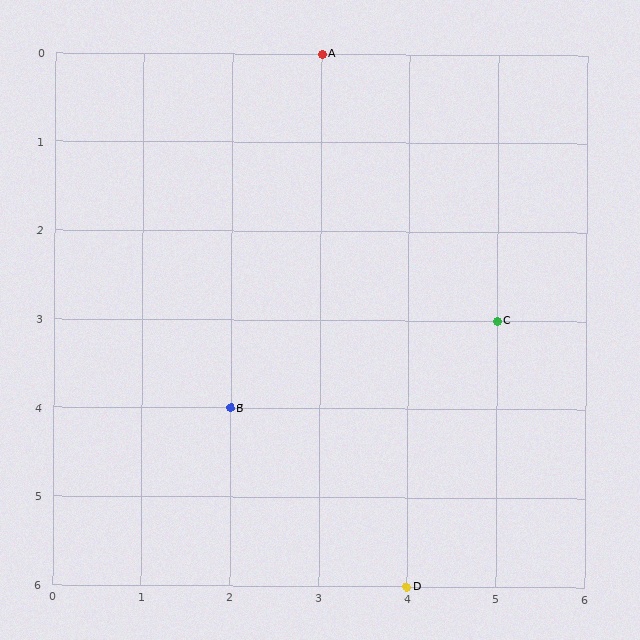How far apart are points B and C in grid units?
Points B and C are 3 columns and 1 row apart (about 3.2 grid units diagonally).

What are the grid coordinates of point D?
Point D is at grid coordinates (4, 6).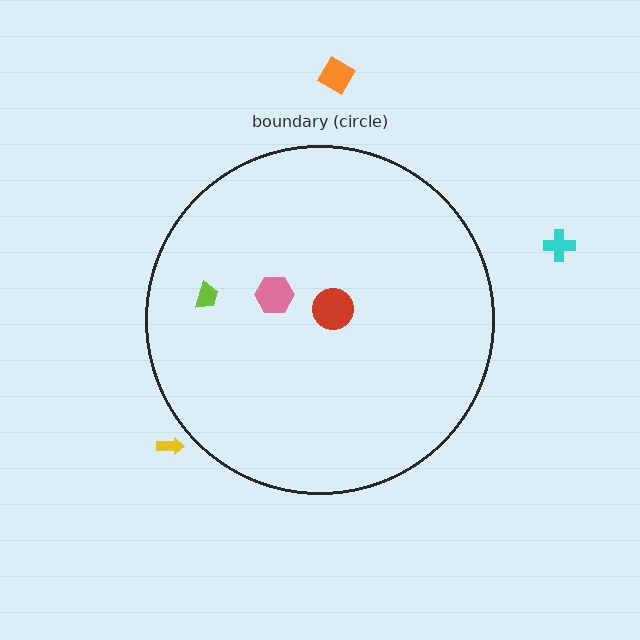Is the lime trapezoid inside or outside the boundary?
Inside.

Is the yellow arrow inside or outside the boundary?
Outside.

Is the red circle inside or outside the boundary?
Inside.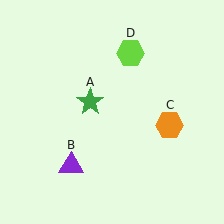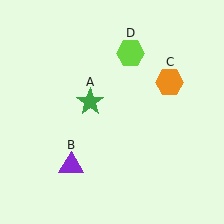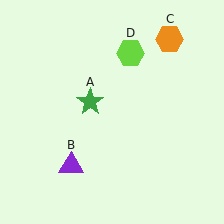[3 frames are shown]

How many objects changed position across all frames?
1 object changed position: orange hexagon (object C).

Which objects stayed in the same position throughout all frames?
Green star (object A) and purple triangle (object B) and lime hexagon (object D) remained stationary.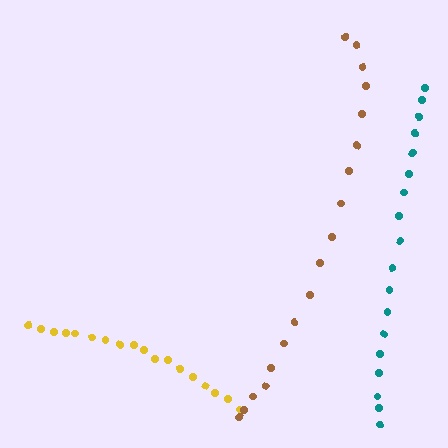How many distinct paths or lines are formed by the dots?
There are 3 distinct paths.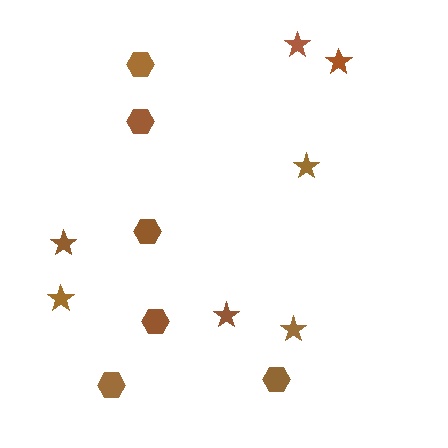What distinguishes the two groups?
There are 2 groups: one group of stars (7) and one group of hexagons (6).